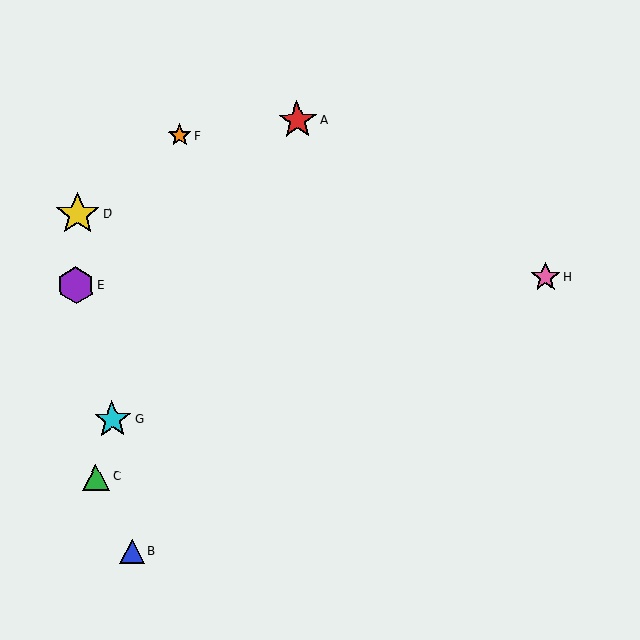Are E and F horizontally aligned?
No, E is at y≈285 and F is at y≈136.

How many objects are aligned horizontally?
2 objects (E, H) are aligned horizontally.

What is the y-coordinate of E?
Object E is at y≈285.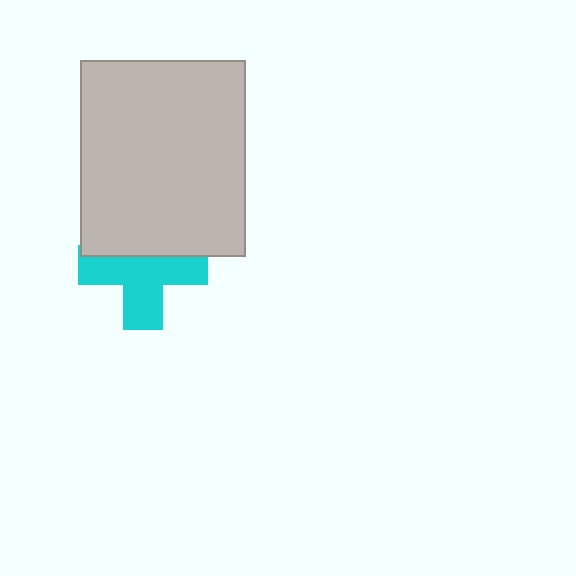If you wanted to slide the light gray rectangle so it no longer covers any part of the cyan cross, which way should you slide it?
Slide it up — that is the most direct way to separate the two shapes.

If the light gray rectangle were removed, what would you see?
You would see the complete cyan cross.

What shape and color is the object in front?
The object in front is a light gray rectangle.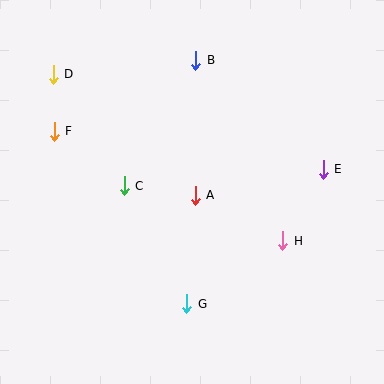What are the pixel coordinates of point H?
Point H is at (283, 241).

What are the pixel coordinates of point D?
Point D is at (53, 74).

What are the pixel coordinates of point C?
Point C is at (124, 186).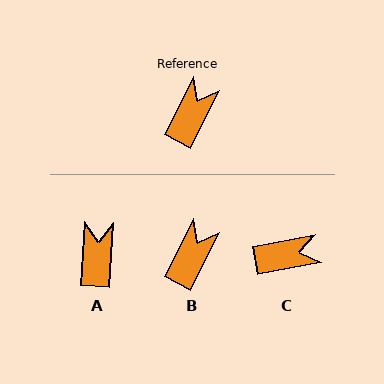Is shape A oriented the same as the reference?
No, it is off by about 24 degrees.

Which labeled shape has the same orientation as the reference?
B.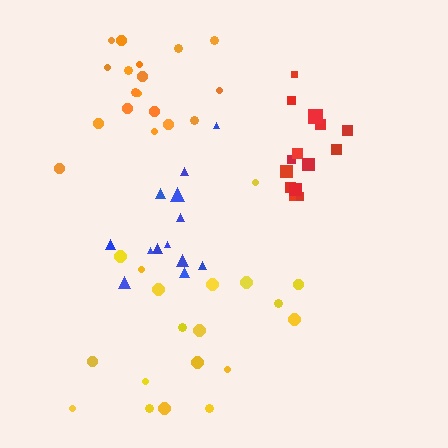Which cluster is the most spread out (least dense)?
Yellow.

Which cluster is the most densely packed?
Orange.